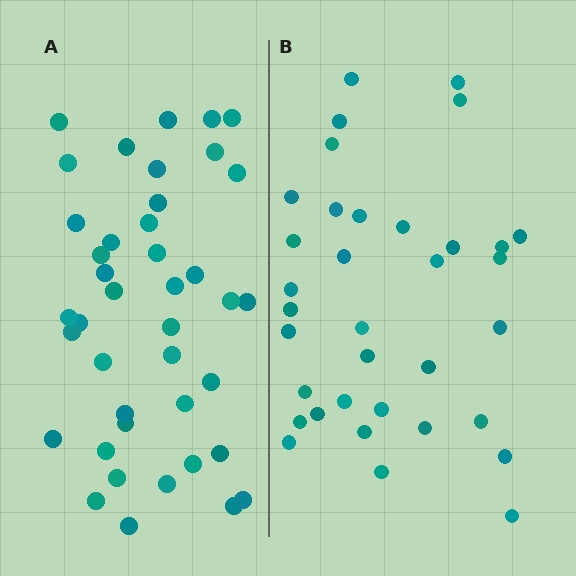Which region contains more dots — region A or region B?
Region A (the left region) has more dots.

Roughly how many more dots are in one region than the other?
Region A has about 6 more dots than region B.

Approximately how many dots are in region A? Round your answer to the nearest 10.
About 40 dots. (The exact count is 41, which rounds to 40.)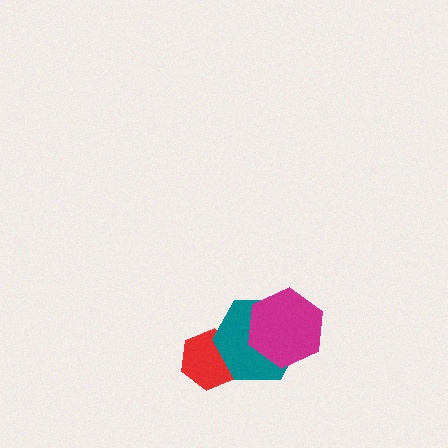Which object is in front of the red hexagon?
The teal hexagon is in front of the red hexagon.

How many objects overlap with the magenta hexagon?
1 object overlaps with the magenta hexagon.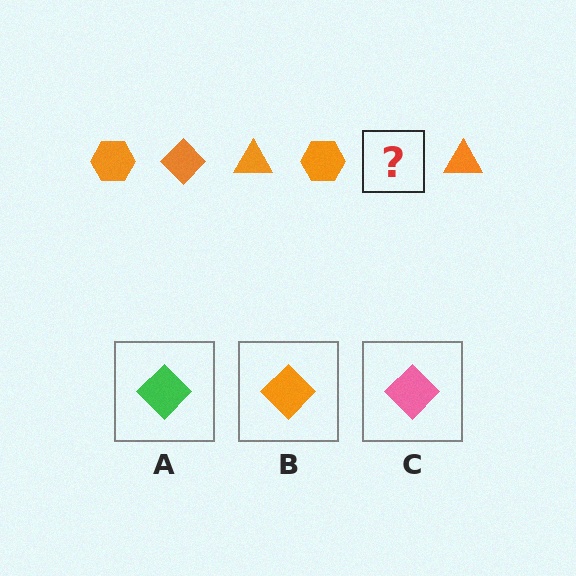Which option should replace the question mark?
Option B.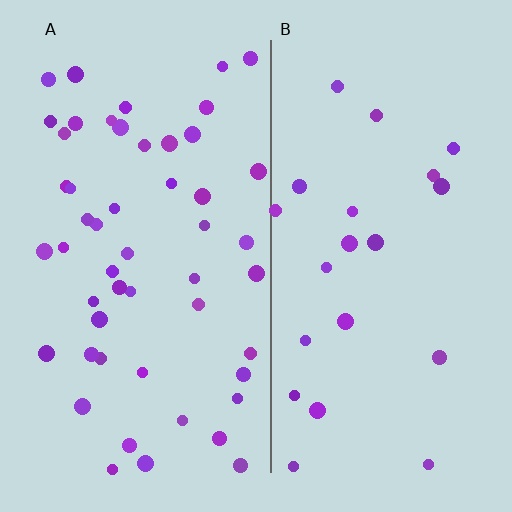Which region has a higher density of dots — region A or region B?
A (the left).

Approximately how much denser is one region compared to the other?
Approximately 2.4× — region A over region B.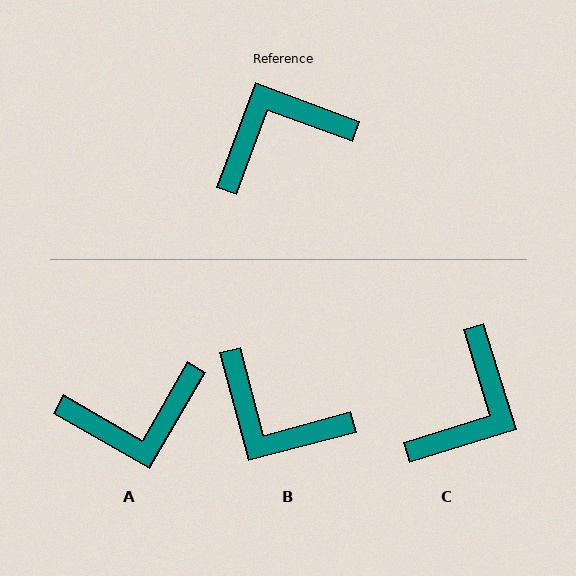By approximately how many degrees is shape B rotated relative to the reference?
Approximately 125 degrees counter-clockwise.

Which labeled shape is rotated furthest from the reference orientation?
A, about 171 degrees away.